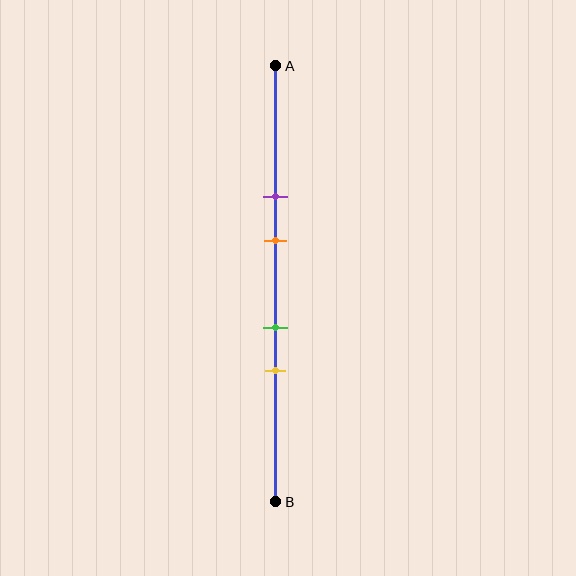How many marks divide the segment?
There are 4 marks dividing the segment.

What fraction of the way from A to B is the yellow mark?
The yellow mark is approximately 70% (0.7) of the way from A to B.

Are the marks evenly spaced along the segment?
No, the marks are not evenly spaced.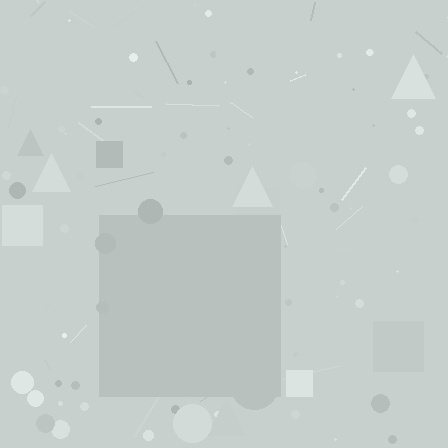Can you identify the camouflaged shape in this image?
The camouflaged shape is a square.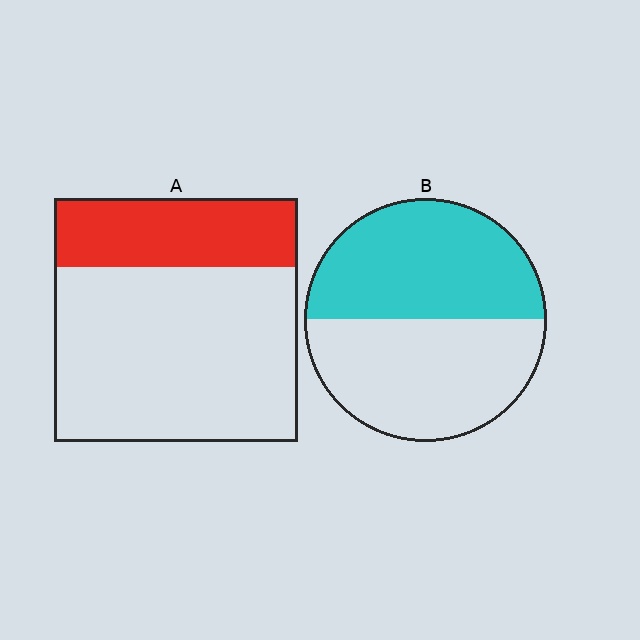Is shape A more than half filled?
No.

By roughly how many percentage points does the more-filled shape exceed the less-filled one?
By roughly 20 percentage points (B over A).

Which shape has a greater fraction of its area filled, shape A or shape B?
Shape B.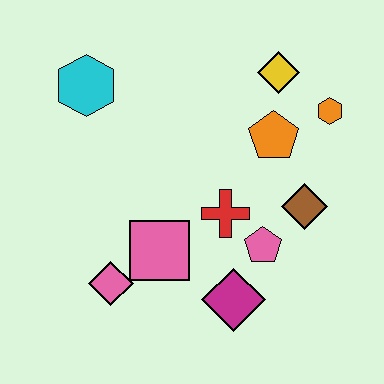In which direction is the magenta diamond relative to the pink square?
The magenta diamond is to the right of the pink square.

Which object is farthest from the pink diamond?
The orange hexagon is farthest from the pink diamond.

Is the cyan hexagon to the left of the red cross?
Yes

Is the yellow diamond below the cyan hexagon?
No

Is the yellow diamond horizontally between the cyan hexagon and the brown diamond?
Yes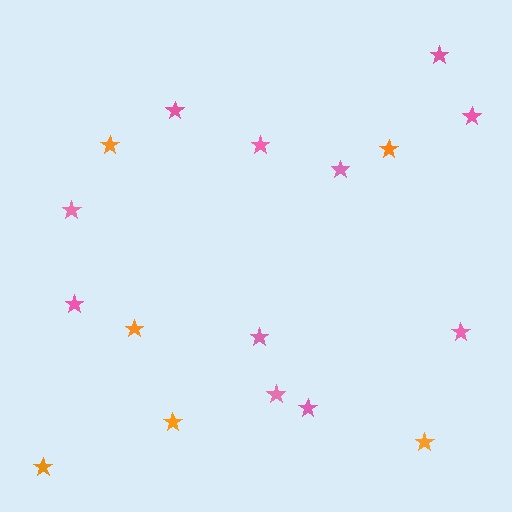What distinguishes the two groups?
There are 2 groups: one group of pink stars (11) and one group of orange stars (6).